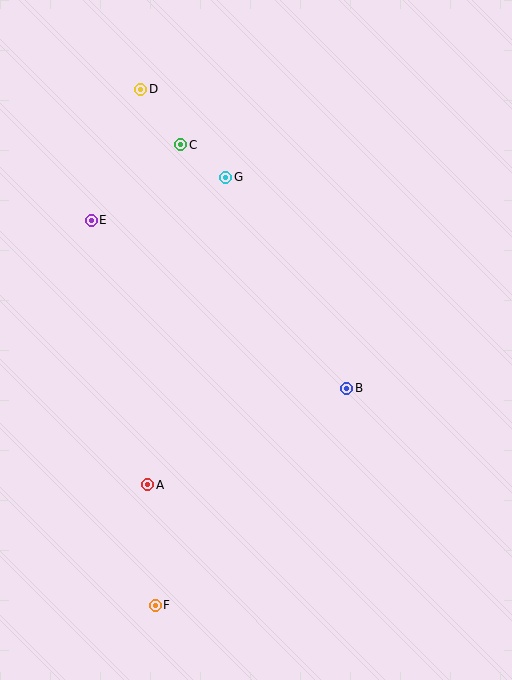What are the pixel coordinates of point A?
Point A is at (148, 485).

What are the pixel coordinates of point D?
Point D is at (141, 89).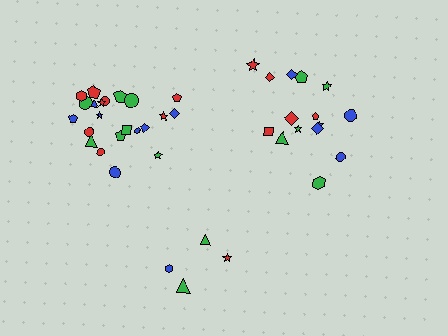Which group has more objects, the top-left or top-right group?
The top-left group.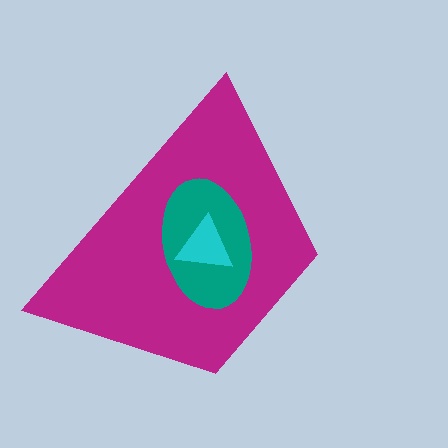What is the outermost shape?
The magenta trapezoid.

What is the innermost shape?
The cyan triangle.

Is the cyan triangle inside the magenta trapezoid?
Yes.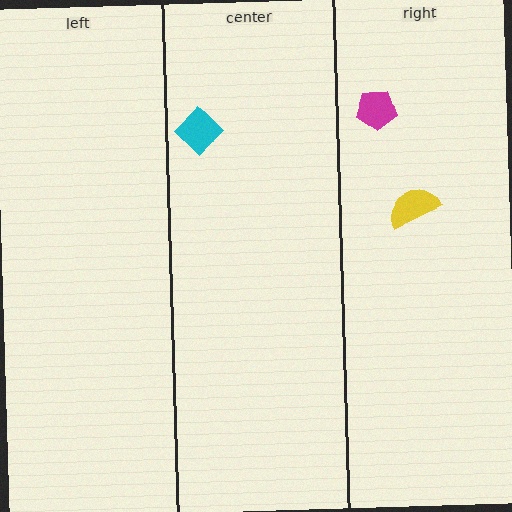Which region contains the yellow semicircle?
The right region.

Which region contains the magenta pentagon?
The right region.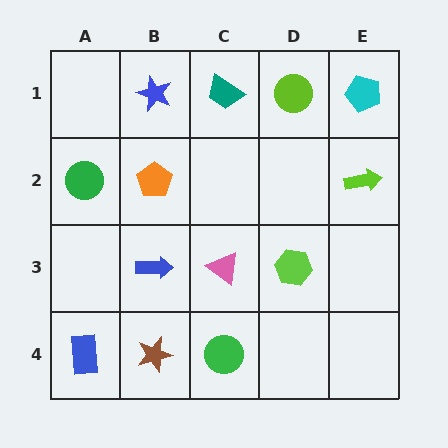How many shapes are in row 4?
3 shapes.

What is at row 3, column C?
A pink triangle.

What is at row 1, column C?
A teal trapezoid.